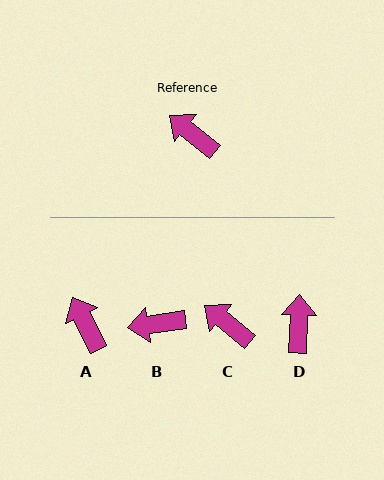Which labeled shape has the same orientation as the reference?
C.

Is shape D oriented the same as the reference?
No, it is off by about 53 degrees.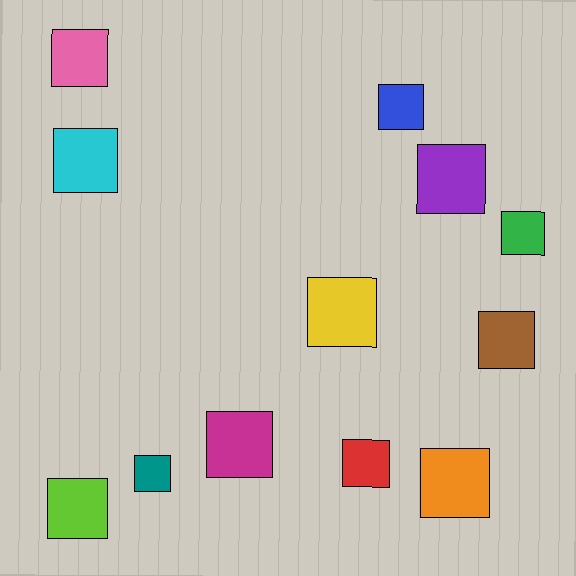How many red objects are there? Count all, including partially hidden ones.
There is 1 red object.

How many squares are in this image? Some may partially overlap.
There are 12 squares.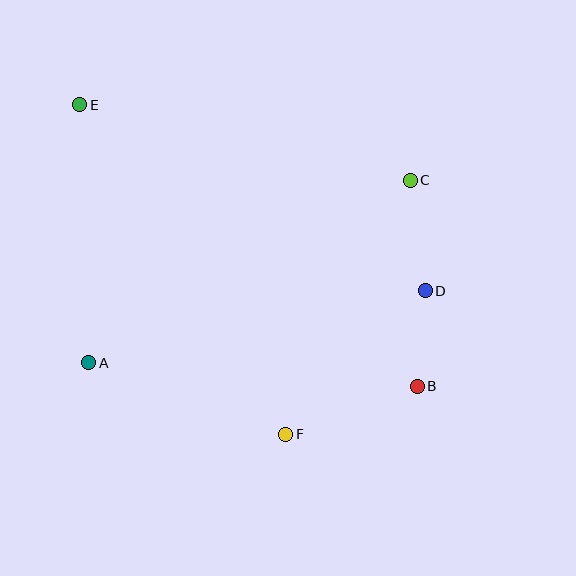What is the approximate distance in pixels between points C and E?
The distance between C and E is approximately 339 pixels.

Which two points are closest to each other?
Points B and D are closest to each other.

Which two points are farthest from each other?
Points B and E are farthest from each other.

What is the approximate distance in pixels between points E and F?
The distance between E and F is approximately 389 pixels.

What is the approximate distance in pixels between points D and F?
The distance between D and F is approximately 200 pixels.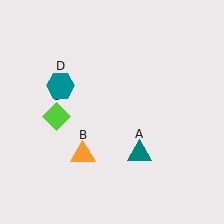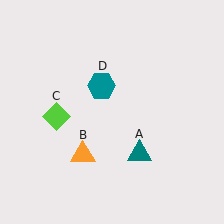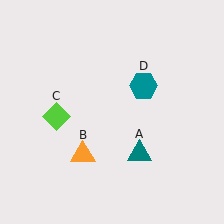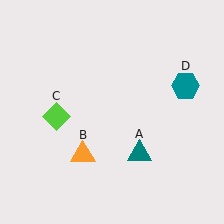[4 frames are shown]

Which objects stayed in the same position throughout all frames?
Teal triangle (object A) and orange triangle (object B) and lime diamond (object C) remained stationary.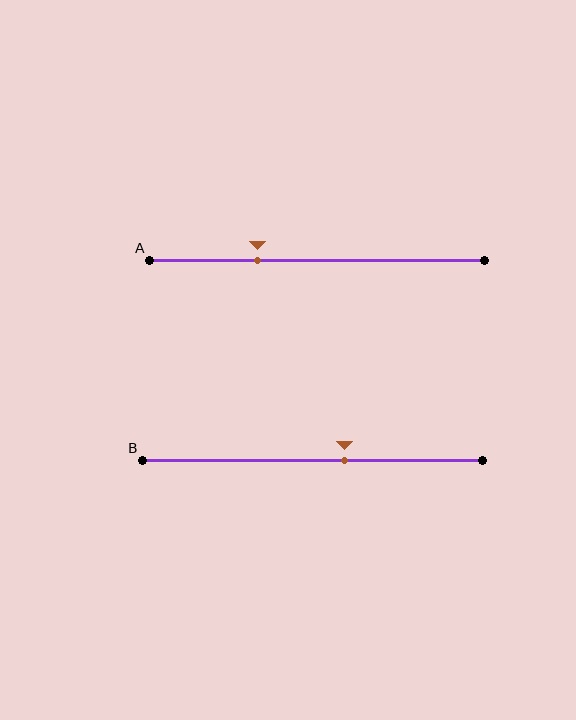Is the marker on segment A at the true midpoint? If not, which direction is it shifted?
No, the marker on segment A is shifted to the left by about 18% of the segment length.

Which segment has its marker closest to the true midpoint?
Segment B has its marker closest to the true midpoint.